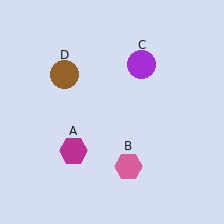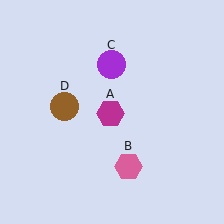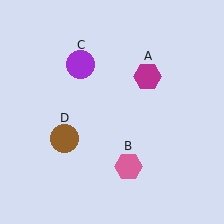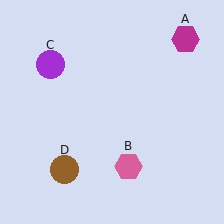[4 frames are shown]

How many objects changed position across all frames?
3 objects changed position: magenta hexagon (object A), purple circle (object C), brown circle (object D).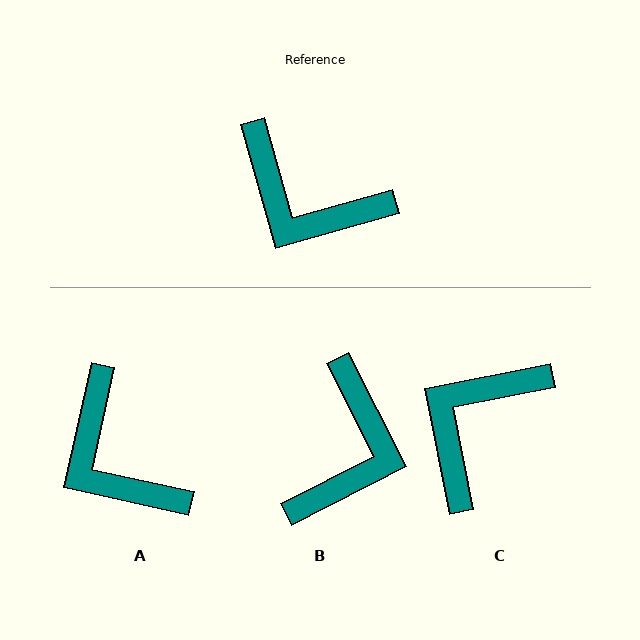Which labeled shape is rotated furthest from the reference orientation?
B, about 101 degrees away.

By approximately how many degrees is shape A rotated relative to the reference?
Approximately 28 degrees clockwise.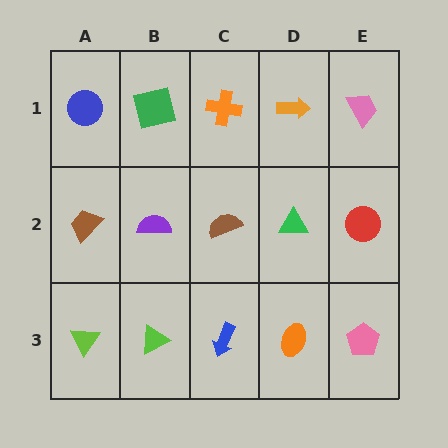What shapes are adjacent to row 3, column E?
A red circle (row 2, column E), an orange ellipse (row 3, column D).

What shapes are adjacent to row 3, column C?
A brown semicircle (row 2, column C), a lime triangle (row 3, column B), an orange ellipse (row 3, column D).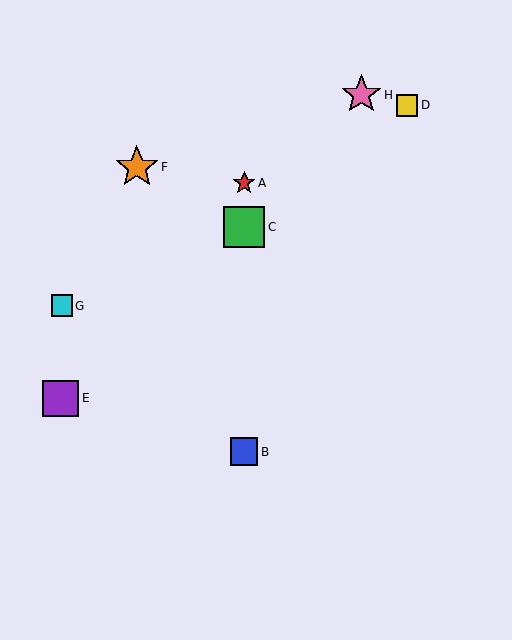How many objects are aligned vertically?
3 objects (A, B, C) are aligned vertically.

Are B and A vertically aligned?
Yes, both are at x≈244.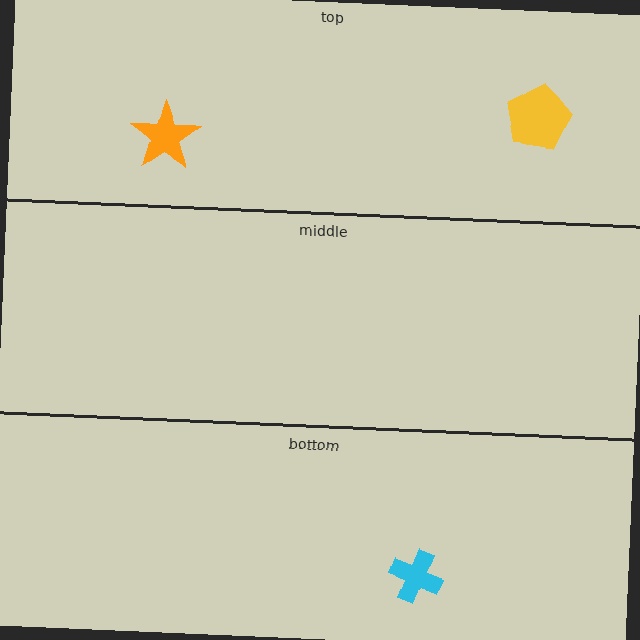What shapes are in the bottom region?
The cyan cross.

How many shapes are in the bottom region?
1.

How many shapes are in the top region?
2.